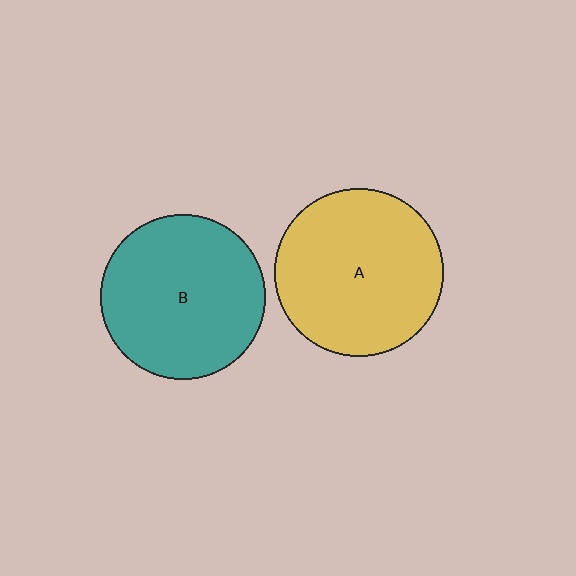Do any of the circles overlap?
No, none of the circles overlap.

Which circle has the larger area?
Circle A (yellow).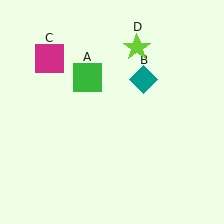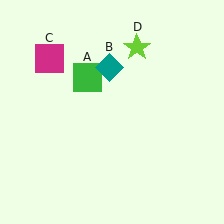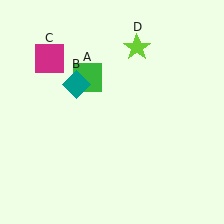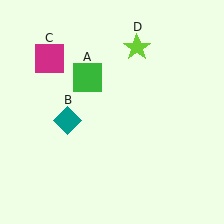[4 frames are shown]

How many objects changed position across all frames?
1 object changed position: teal diamond (object B).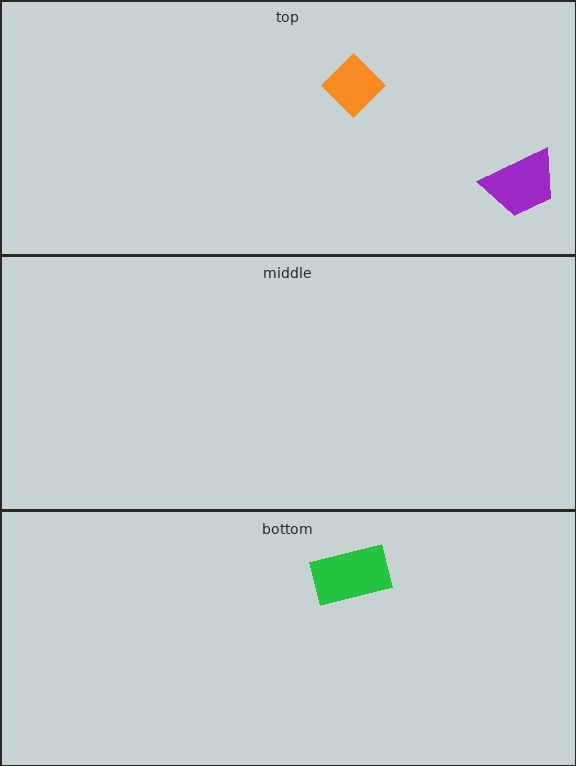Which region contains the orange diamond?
The top region.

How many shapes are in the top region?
2.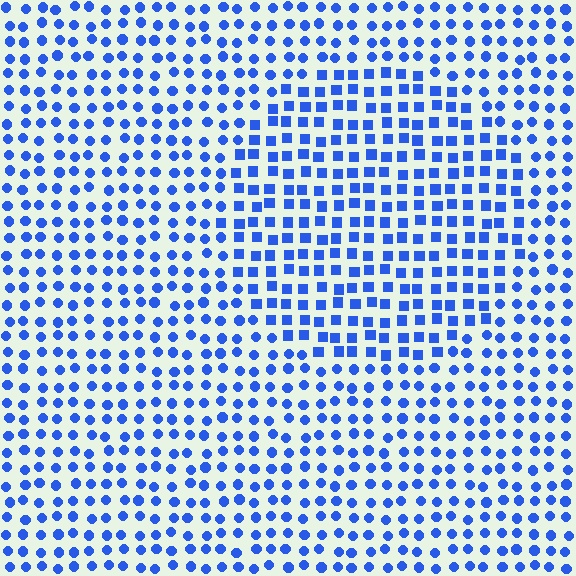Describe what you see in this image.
The image is filled with small blue elements arranged in a uniform grid. A circle-shaped region contains squares, while the surrounding area contains circles. The boundary is defined purely by the change in element shape.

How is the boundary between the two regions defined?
The boundary is defined by a change in element shape: squares inside vs. circles outside. All elements share the same color and spacing.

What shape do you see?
I see a circle.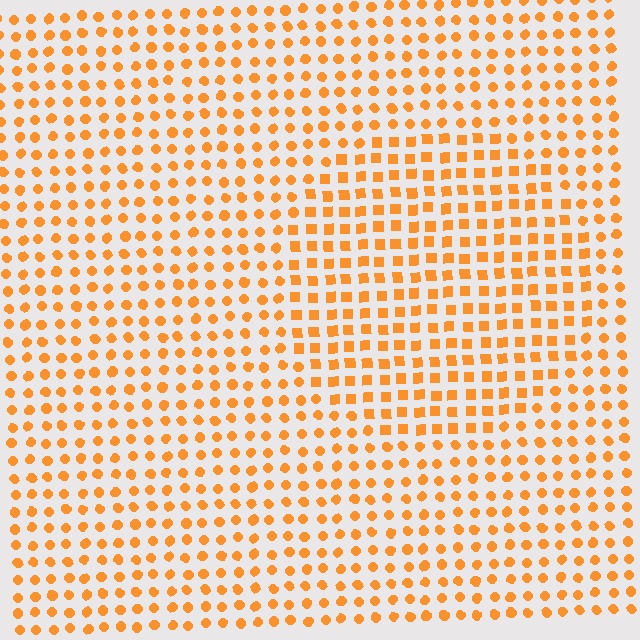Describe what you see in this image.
The image is filled with small orange elements arranged in a uniform grid. A circle-shaped region contains squares, while the surrounding area contains circles. The boundary is defined purely by the change in element shape.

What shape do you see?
I see a circle.